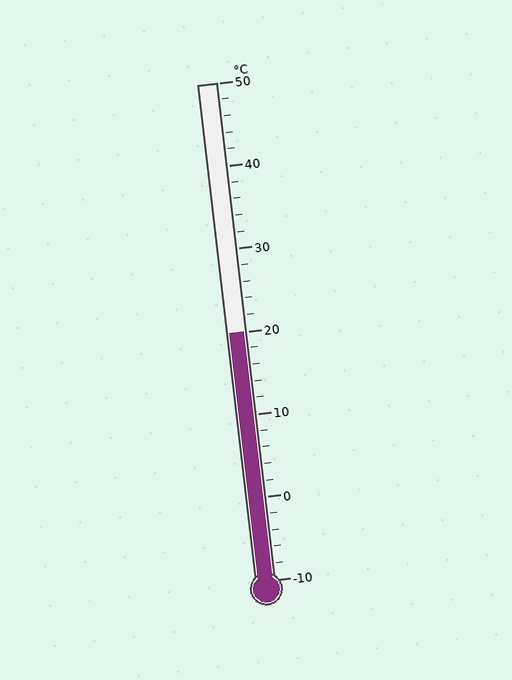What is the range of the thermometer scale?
The thermometer scale ranges from -10°C to 50°C.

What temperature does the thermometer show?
The thermometer shows approximately 20°C.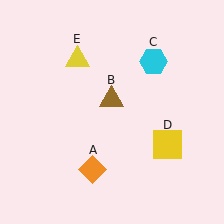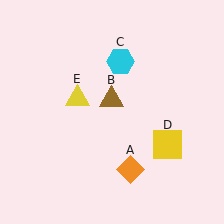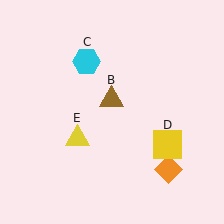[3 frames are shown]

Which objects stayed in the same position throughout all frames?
Brown triangle (object B) and yellow square (object D) remained stationary.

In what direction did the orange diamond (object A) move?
The orange diamond (object A) moved right.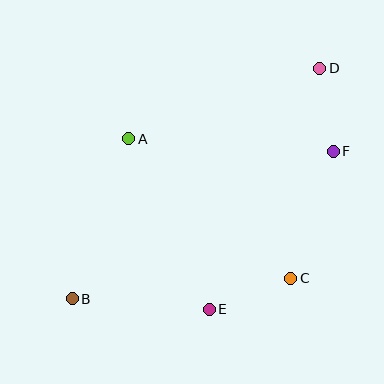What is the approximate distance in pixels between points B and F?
The distance between B and F is approximately 300 pixels.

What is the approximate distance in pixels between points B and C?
The distance between B and C is approximately 219 pixels.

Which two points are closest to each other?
Points D and F are closest to each other.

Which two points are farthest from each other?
Points B and D are farthest from each other.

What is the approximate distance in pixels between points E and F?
The distance between E and F is approximately 201 pixels.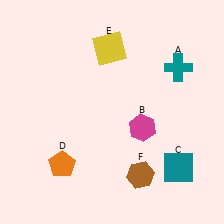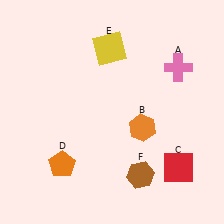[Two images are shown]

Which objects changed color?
A changed from teal to pink. B changed from magenta to orange. C changed from teal to red.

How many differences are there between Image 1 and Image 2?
There are 3 differences between the two images.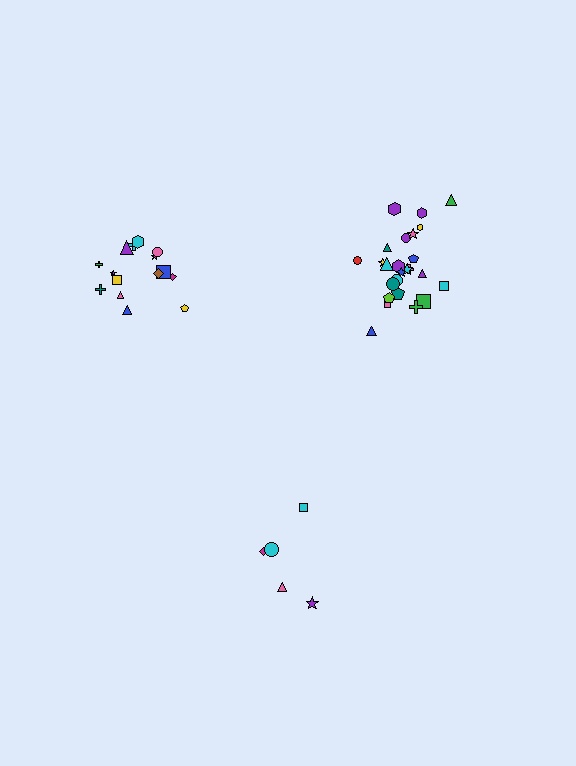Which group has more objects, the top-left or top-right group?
The top-right group.